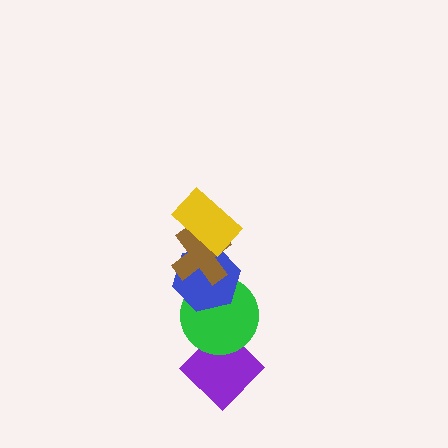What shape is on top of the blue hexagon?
The brown cross is on top of the blue hexagon.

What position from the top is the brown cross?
The brown cross is 2nd from the top.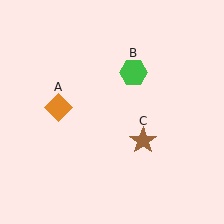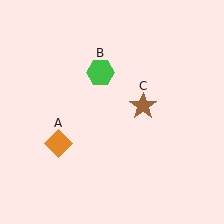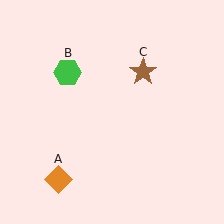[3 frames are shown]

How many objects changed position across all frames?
3 objects changed position: orange diamond (object A), green hexagon (object B), brown star (object C).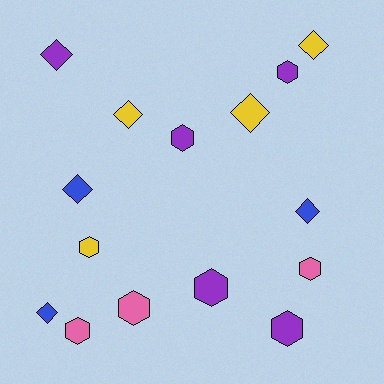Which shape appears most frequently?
Hexagon, with 8 objects.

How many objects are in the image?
There are 15 objects.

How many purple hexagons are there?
There are 4 purple hexagons.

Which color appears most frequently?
Purple, with 5 objects.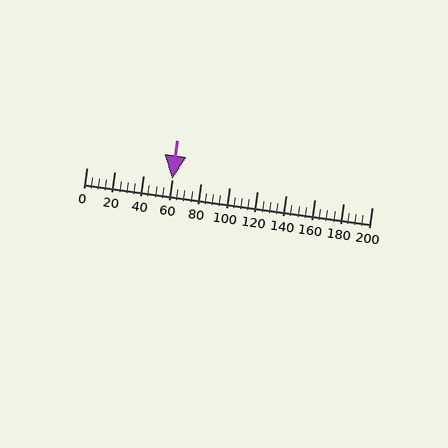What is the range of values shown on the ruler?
The ruler shows values from 0 to 200.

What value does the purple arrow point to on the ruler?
The purple arrow points to approximately 60.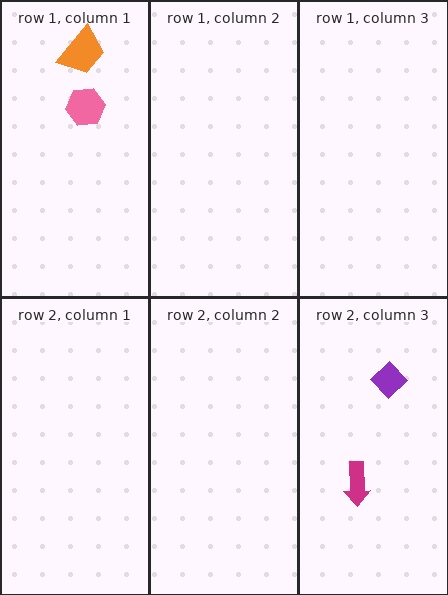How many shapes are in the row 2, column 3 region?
2.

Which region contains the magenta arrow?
The row 2, column 3 region.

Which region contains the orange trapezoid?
The row 1, column 1 region.